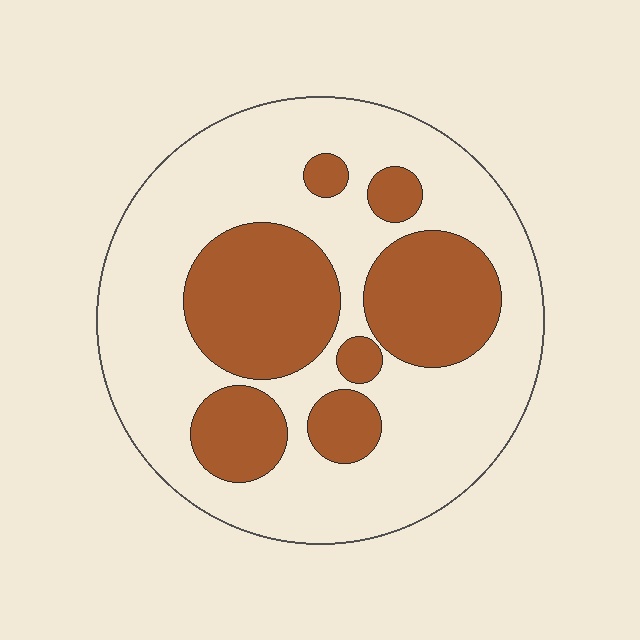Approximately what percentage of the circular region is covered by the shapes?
Approximately 35%.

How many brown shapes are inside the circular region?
7.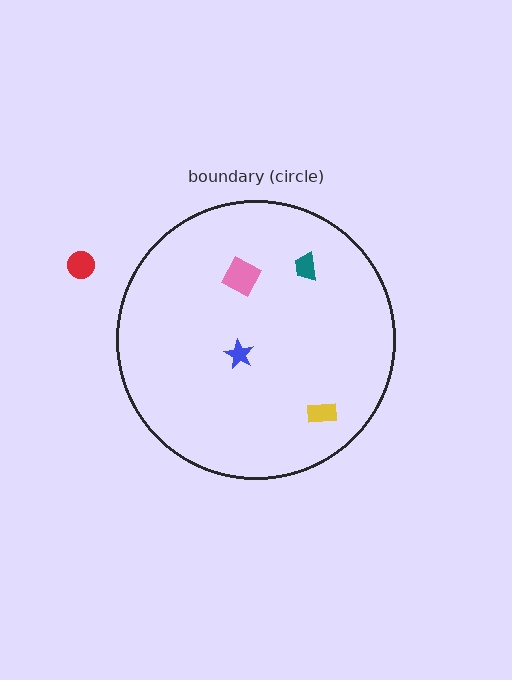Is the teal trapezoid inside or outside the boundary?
Inside.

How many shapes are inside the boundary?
4 inside, 1 outside.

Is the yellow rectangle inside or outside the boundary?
Inside.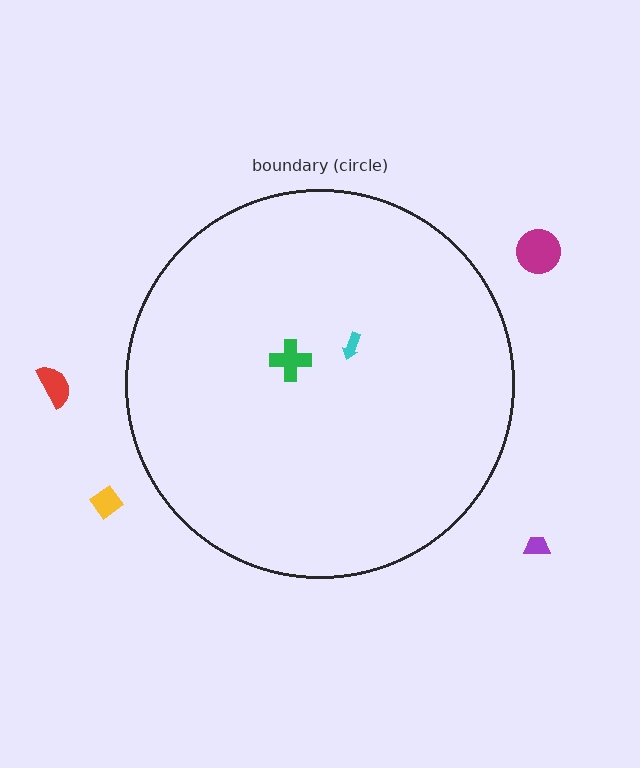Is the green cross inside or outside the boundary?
Inside.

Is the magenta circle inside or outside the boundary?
Outside.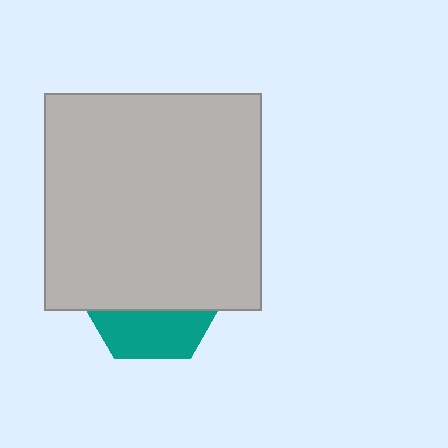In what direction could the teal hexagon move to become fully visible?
The teal hexagon could move down. That would shift it out from behind the light gray square entirely.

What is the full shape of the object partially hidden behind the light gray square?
The partially hidden object is a teal hexagon.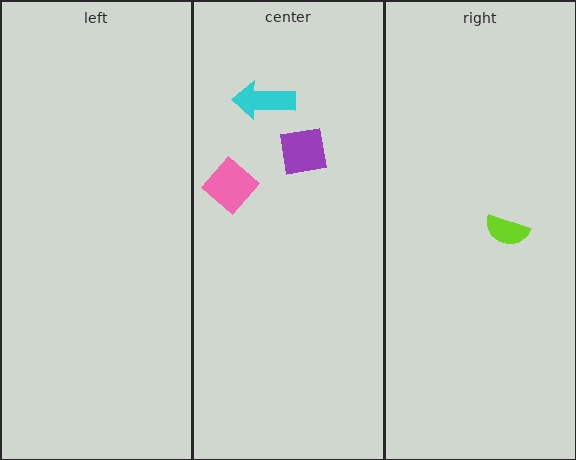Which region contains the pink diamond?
The center region.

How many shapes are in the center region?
3.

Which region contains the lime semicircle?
The right region.